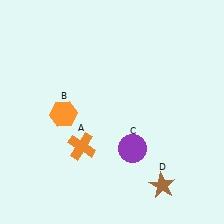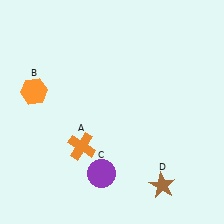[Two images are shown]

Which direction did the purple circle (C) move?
The purple circle (C) moved left.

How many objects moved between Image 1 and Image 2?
2 objects moved between the two images.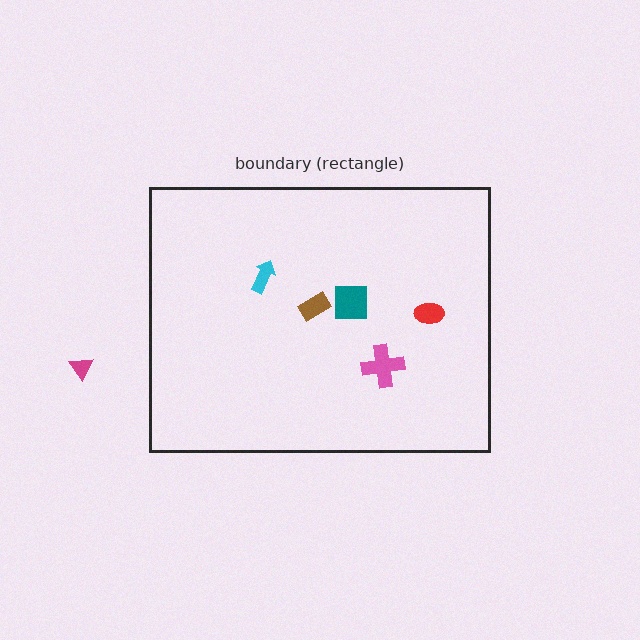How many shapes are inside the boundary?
5 inside, 1 outside.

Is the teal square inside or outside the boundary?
Inside.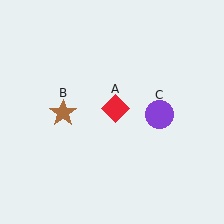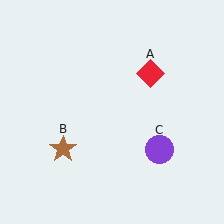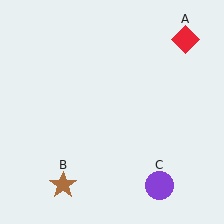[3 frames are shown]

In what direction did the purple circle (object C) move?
The purple circle (object C) moved down.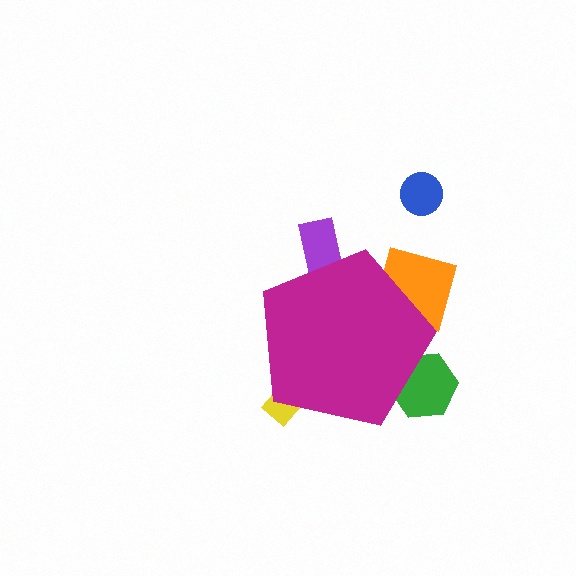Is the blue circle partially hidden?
No, the blue circle is fully visible.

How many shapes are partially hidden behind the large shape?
4 shapes are partially hidden.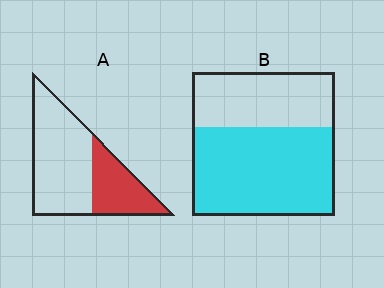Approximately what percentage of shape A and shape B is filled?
A is approximately 35% and B is approximately 60%.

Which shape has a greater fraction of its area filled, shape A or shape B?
Shape B.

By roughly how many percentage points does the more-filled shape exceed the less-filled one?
By roughly 30 percentage points (B over A).